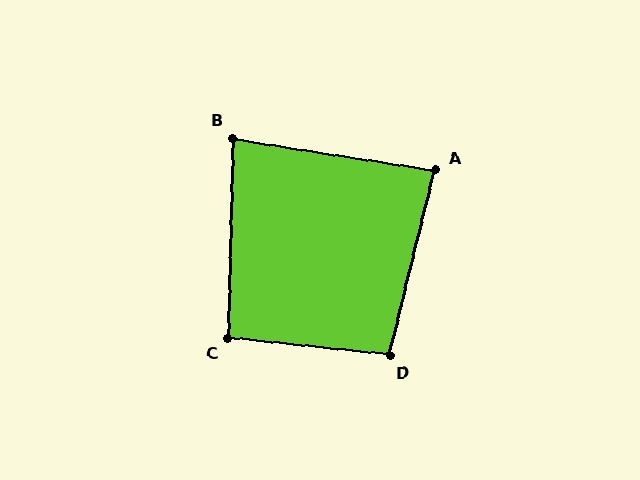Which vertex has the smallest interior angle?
B, at approximately 82 degrees.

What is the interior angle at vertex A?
Approximately 85 degrees (approximately right).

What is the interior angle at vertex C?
Approximately 95 degrees (approximately right).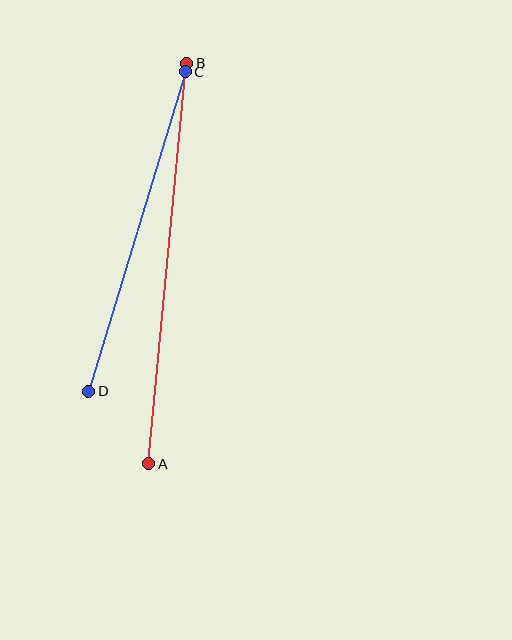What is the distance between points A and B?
The distance is approximately 403 pixels.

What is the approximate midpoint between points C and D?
The midpoint is at approximately (137, 232) pixels.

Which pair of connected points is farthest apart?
Points A and B are farthest apart.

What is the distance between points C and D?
The distance is approximately 334 pixels.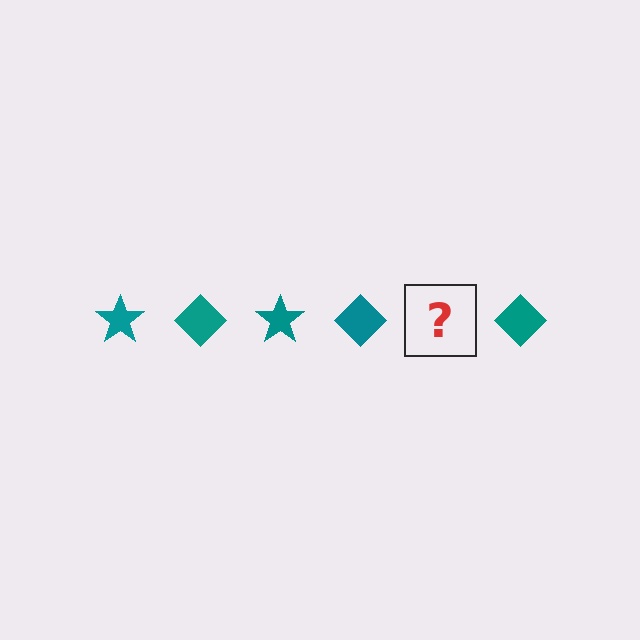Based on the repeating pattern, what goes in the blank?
The blank should be a teal star.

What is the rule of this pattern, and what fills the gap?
The rule is that the pattern cycles through star, diamond shapes in teal. The gap should be filled with a teal star.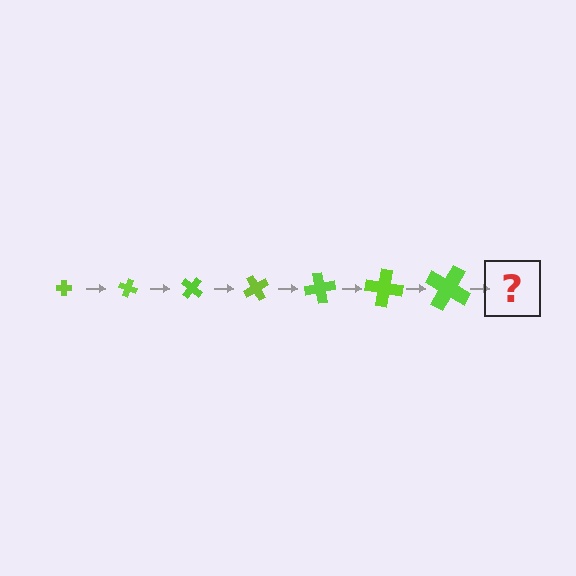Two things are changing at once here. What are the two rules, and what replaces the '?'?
The two rules are that the cross grows larger each step and it rotates 20 degrees each step. The '?' should be a cross, larger than the previous one and rotated 140 degrees from the start.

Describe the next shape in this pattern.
It should be a cross, larger than the previous one and rotated 140 degrees from the start.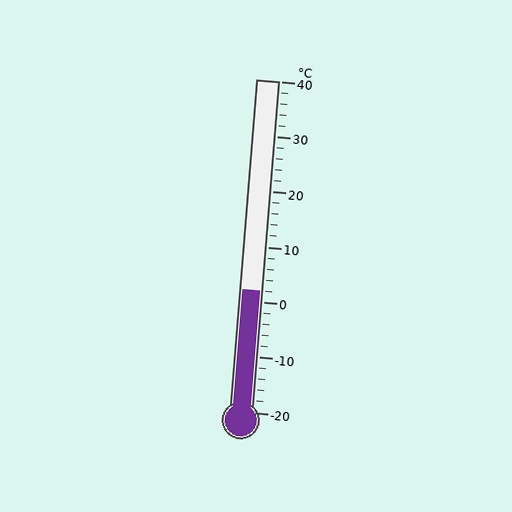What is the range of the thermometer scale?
The thermometer scale ranges from -20°C to 40°C.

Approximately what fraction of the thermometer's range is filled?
The thermometer is filled to approximately 35% of its range.